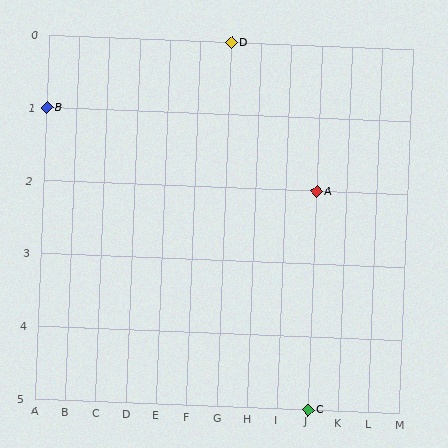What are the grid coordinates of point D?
Point D is at grid coordinates (G, 0).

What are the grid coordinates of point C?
Point C is at grid coordinates (J, 5).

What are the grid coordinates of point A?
Point A is at grid coordinates (J, 2).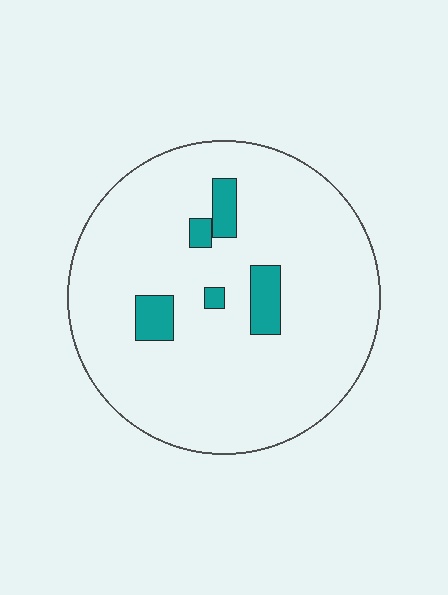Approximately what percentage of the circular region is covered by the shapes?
Approximately 10%.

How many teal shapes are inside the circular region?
5.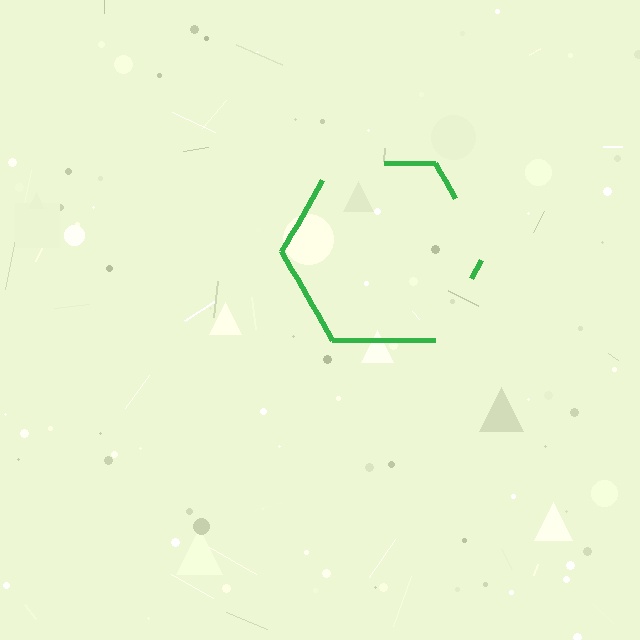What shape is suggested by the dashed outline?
The dashed outline suggests a hexagon.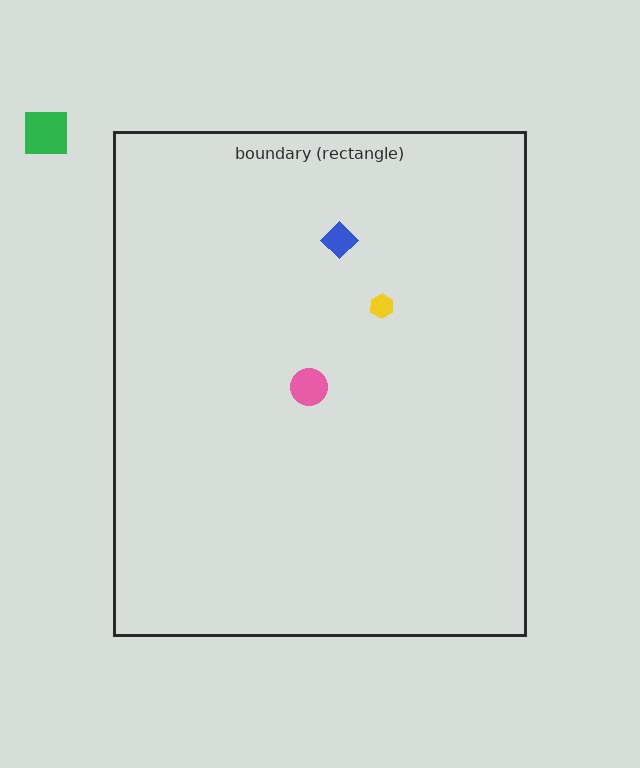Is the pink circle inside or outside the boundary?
Inside.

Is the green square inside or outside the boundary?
Outside.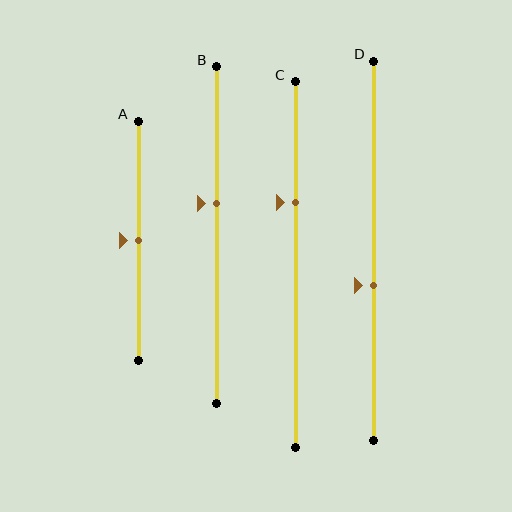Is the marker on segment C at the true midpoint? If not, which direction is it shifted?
No, the marker on segment C is shifted upward by about 17% of the segment length.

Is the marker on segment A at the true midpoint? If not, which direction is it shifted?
Yes, the marker on segment A is at the true midpoint.